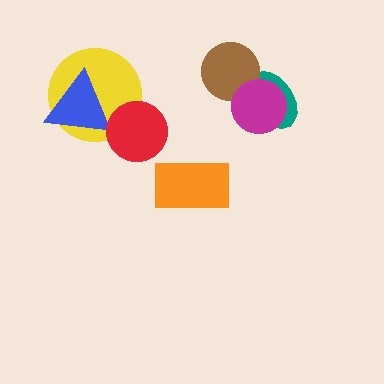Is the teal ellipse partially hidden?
Yes, it is partially covered by another shape.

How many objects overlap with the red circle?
1 object overlaps with the red circle.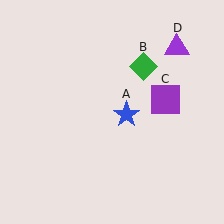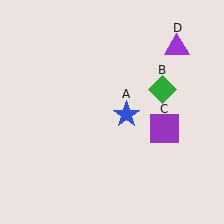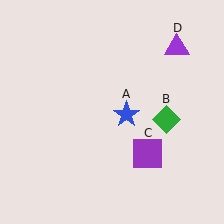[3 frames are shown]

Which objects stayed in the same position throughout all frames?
Blue star (object A) and purple triangle (object D) remained stationary.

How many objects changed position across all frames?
2 objects changed position: green diamond (object B), purple square (object C).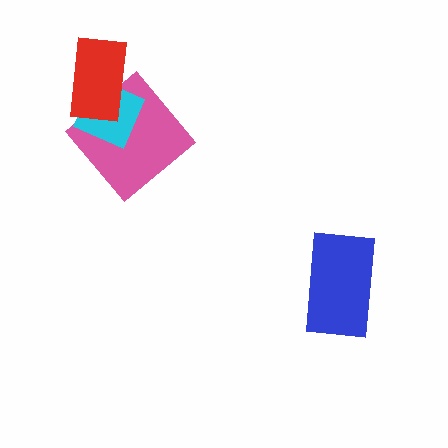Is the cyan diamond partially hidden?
Yes, it is partially covered by another shape.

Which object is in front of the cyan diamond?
The red rectangle is in front of the cyan diamond.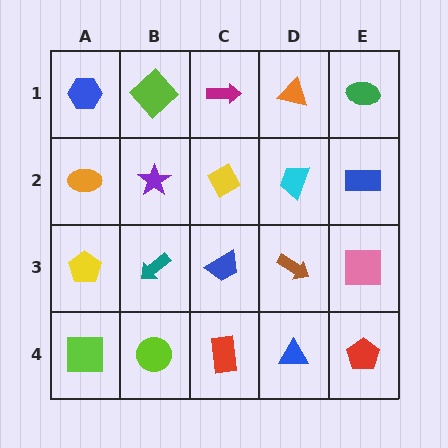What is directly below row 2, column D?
A brown arrow.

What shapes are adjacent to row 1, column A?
An orange ellipse (row 2, column A), a lime diamond (row 1, column B).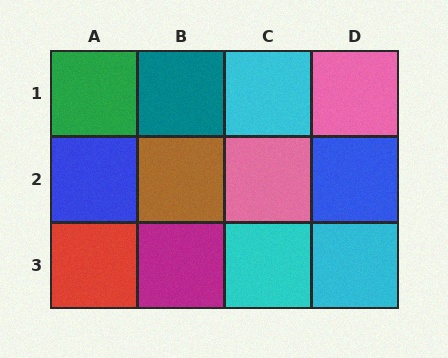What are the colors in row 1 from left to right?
Green, teal, cyan, pink.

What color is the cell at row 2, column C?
Pink.